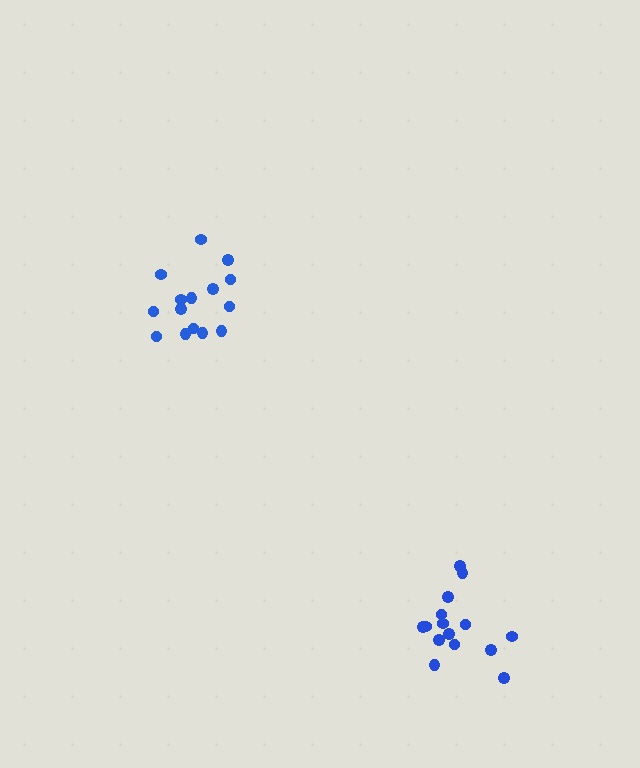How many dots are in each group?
Group 1: 15 dots, Group 2: 15 dots (30 total).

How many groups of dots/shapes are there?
There are 2 groups.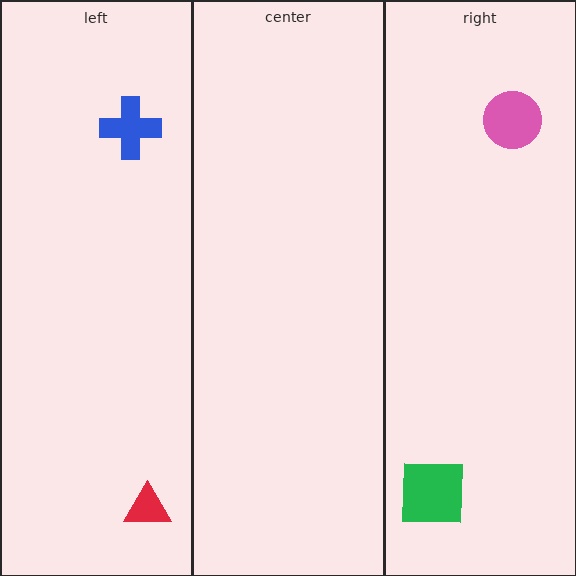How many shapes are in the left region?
2.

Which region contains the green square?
The right region.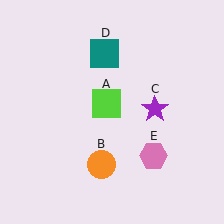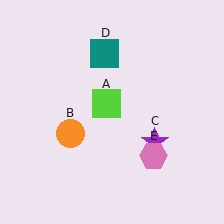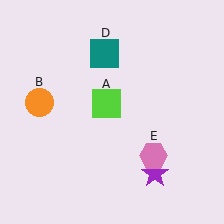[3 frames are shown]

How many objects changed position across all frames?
2 objects changed position: orange circle (object B), purple star (object C).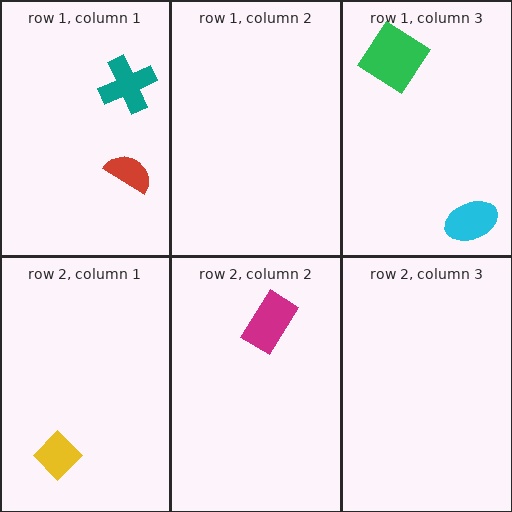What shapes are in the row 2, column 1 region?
The yellow diamond.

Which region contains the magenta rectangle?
The row 2, column 2 region.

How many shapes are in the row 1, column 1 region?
2.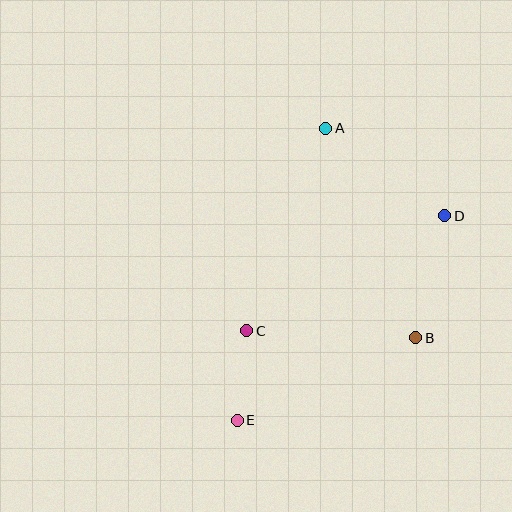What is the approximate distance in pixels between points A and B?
The distance between A and B is approximately 228 pixels.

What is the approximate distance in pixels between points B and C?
The distance between B and C is approximately 169 pixels.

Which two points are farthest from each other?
Points A and E are farthest from each other.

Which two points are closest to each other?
Points C and E are closest to each other.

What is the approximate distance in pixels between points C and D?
The distance between C and D is approximately 229 pixels.